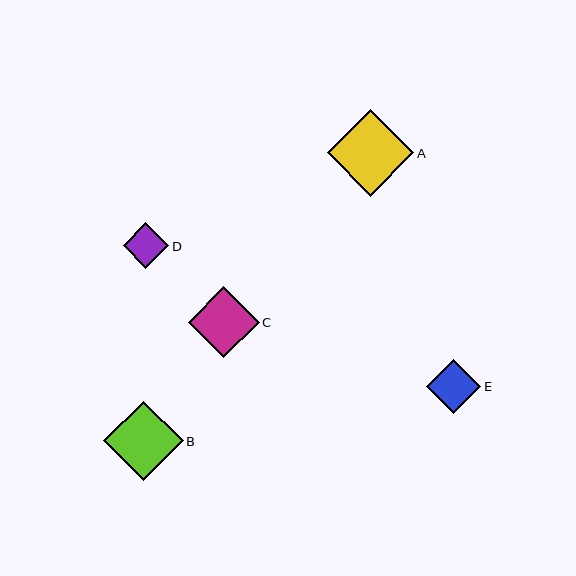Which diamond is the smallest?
Diamond D is the smallest with a size of approximately 45 pixels.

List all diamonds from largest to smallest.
From largest to smallest: A, B, C, E, D.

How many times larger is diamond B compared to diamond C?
Diamond B is approximately 1.1 times the size of diamond C.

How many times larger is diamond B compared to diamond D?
Diamond B is approximately 1.8 times the size of diamond D.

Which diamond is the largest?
Diamond A is the largest with a size of approximately 86 pixels.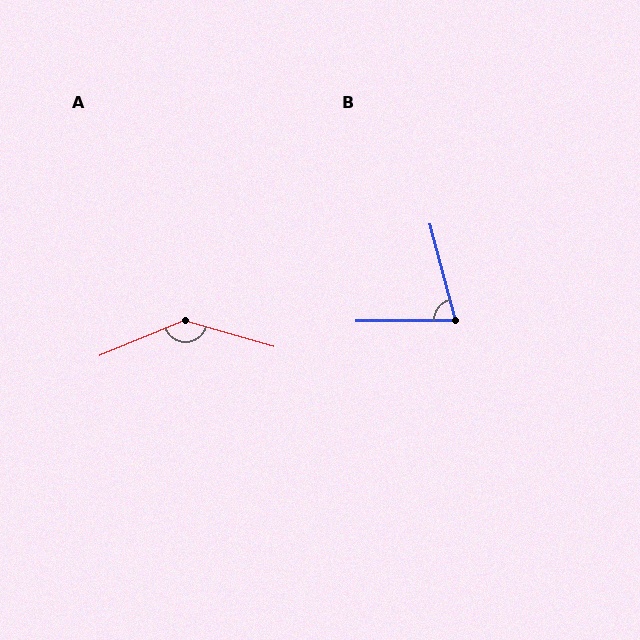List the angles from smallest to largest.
B (76°), A (141°).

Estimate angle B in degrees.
Approximately 76 degrees.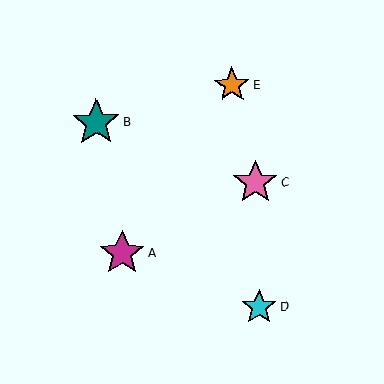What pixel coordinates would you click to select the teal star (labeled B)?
Click at (96, 123) to select the teal star B.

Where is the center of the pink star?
The center of the pink star is at (255, 183).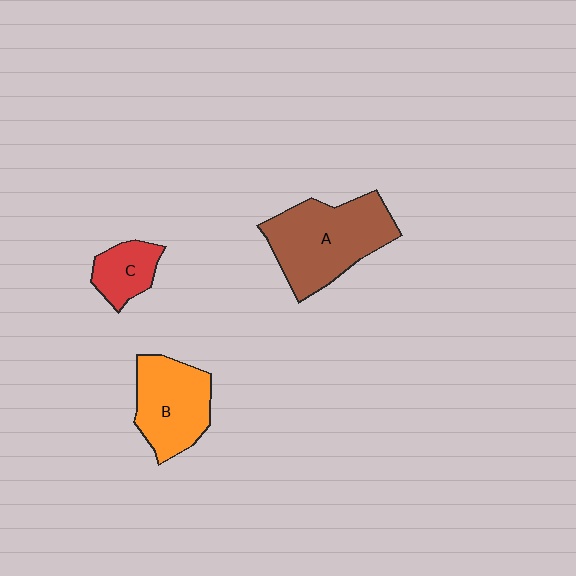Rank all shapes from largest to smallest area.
From largest to smallest: A (brown), B (orange), C (red).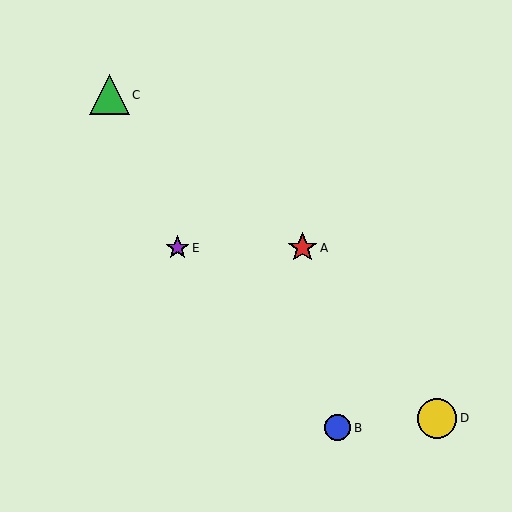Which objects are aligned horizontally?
Objects A, E are aligned horizontally.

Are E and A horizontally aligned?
Yes, both are at y≈248.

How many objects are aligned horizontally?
2 objects (A, E) are aligned horizontally.